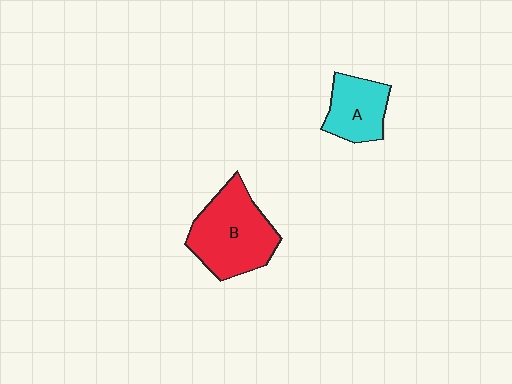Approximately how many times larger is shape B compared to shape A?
Approximately 1.7 times.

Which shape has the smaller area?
Shape A (cyan).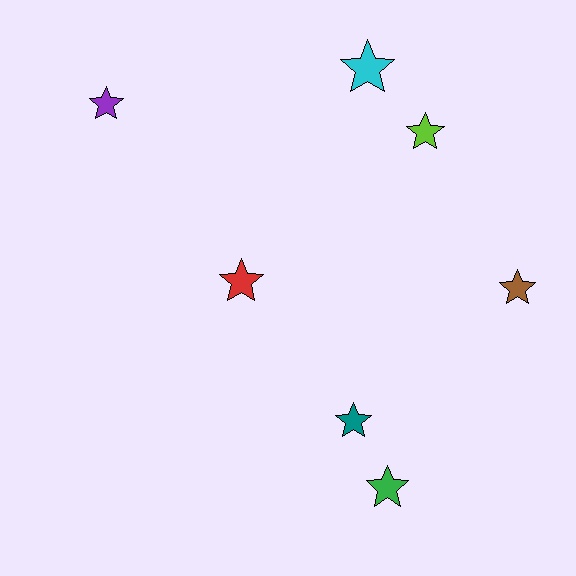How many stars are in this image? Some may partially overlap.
There are 7 stars.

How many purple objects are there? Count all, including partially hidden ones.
There is 1 purple object.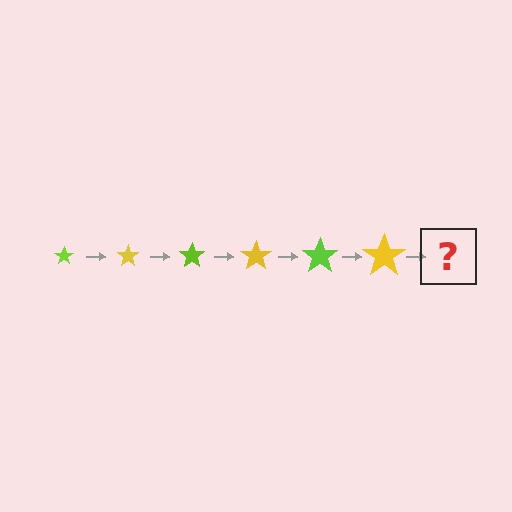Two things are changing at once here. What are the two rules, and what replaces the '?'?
The two rules are that the star grows larger each step and the color cycles through lime and yellow. The '?' should be a lime star, larger than the previous one.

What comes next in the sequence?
The next element should be a lime star, larger than the previous one.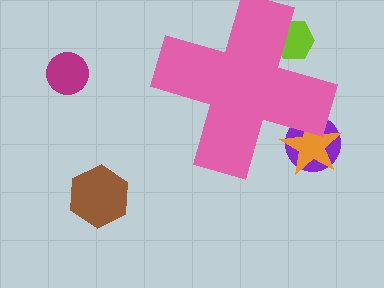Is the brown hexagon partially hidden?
No, the brown hexagon is fully visible.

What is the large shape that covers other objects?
A pink cross.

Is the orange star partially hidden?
Yes, the orange star is partially hidden behind the pink cross.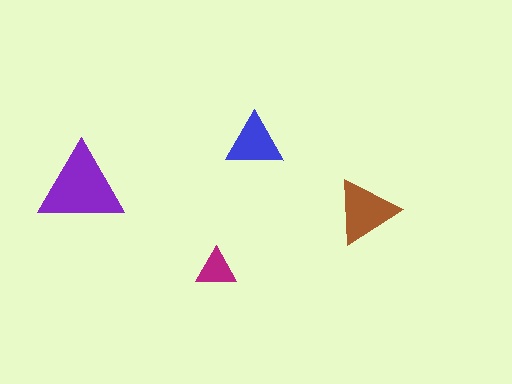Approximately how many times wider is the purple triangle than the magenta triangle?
About 2 times wider.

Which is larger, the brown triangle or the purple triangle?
The purple one.